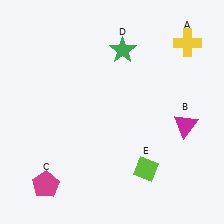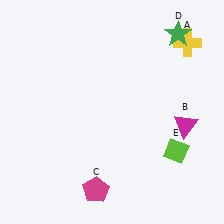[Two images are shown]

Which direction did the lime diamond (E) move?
The lime diamond (E) moved right.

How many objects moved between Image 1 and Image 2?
3 objects moved between the two images.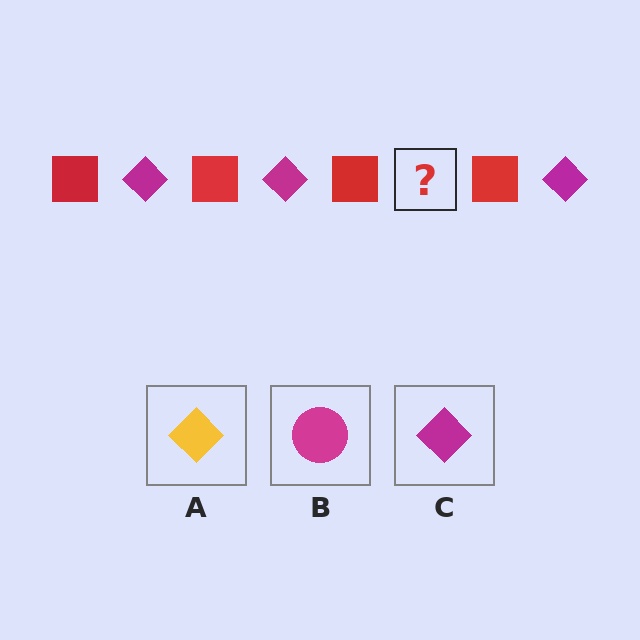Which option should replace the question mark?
Option C.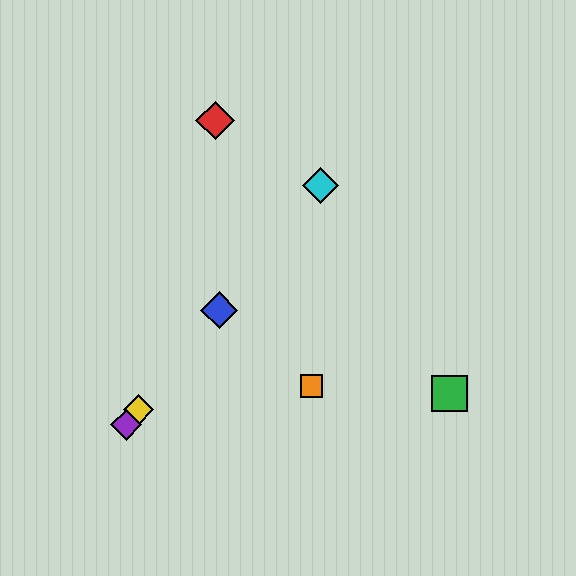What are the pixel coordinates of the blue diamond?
The blue diamond is at (219, 310).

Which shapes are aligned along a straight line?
The blue diamond, the yellow diamond, the purple diamond, the cyan diamond are aligned along a straight line.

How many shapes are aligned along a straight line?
4 shapes (the blue diamond, the yellow diamond, the purple diamond, the cyan diamond) are aligned along a straight line.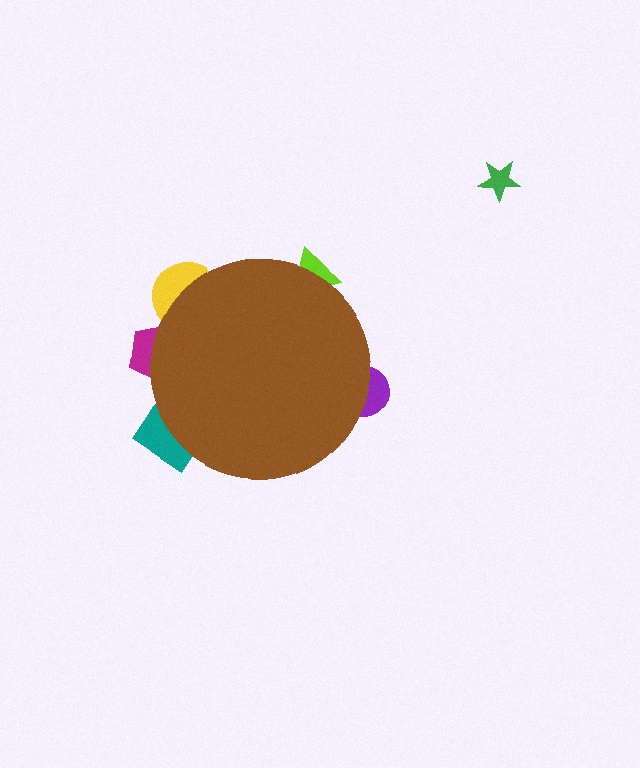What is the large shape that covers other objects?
A brown circle.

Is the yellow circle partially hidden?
Yes, the yellow circle is partially hidden behind the brown circle.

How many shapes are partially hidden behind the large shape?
5 shapes are partially hidden.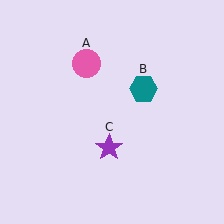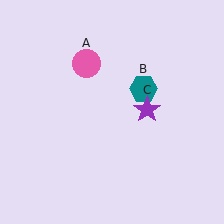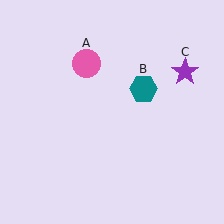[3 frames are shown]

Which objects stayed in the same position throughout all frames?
Pink circle (object A) and teal hexagon (object B) remained stationary.